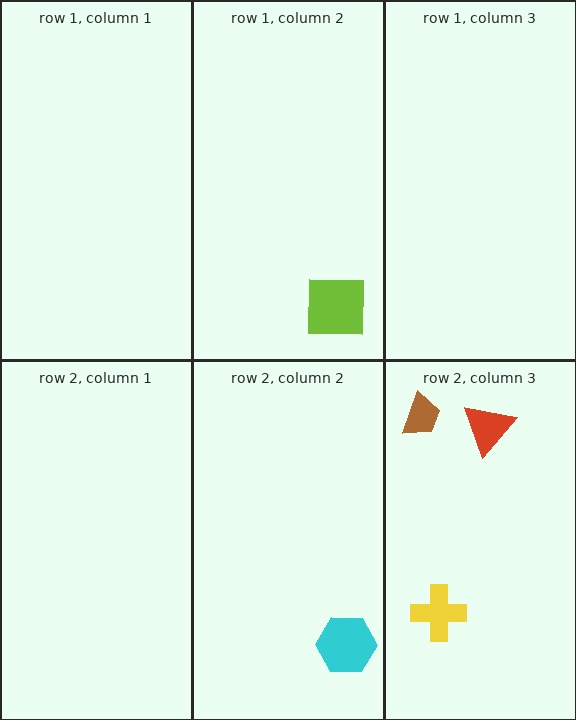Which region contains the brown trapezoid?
The row 2, column 3 region.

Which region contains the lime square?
The row 1, column 2 region.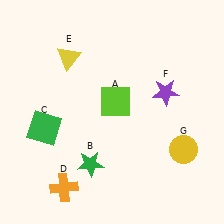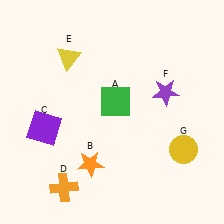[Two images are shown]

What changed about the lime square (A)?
In Image 1, A is lime. In Image 2, it changed to green.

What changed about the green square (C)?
In Image 1, C is green. In Image 2, it changed to purple.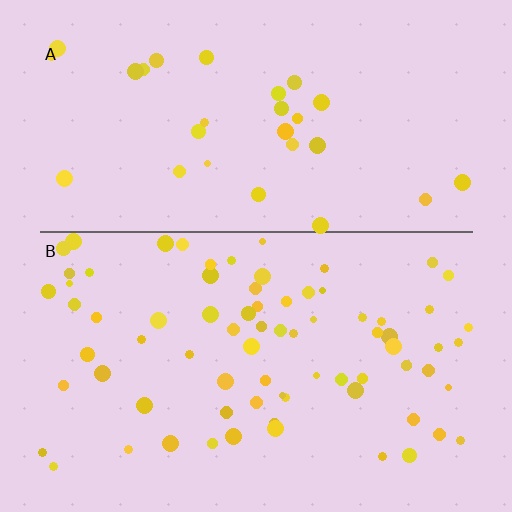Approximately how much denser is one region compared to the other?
Approximately 2.5× — region B over region A.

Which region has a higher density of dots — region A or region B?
B (the bottom).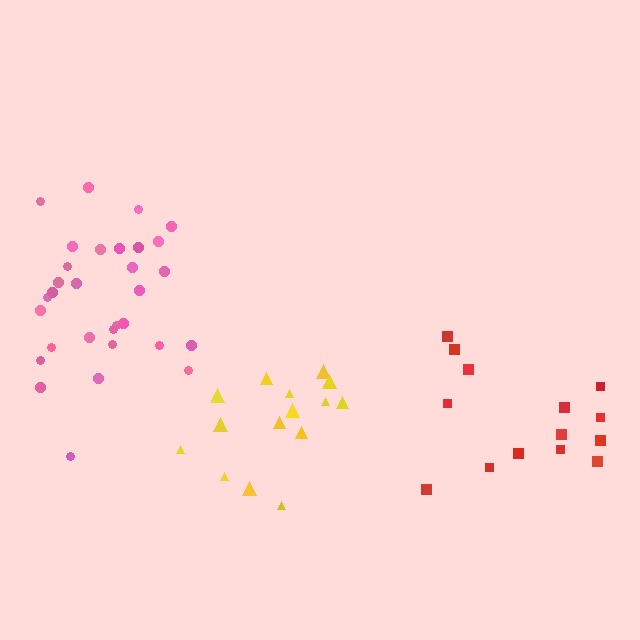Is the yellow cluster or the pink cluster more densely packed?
Pink.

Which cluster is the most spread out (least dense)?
Red.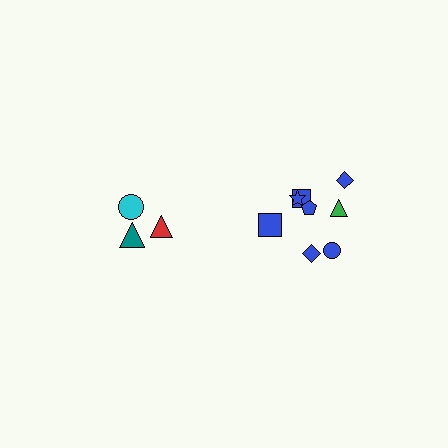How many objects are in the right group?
There are 8 objects.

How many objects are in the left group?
There are 3 objects.